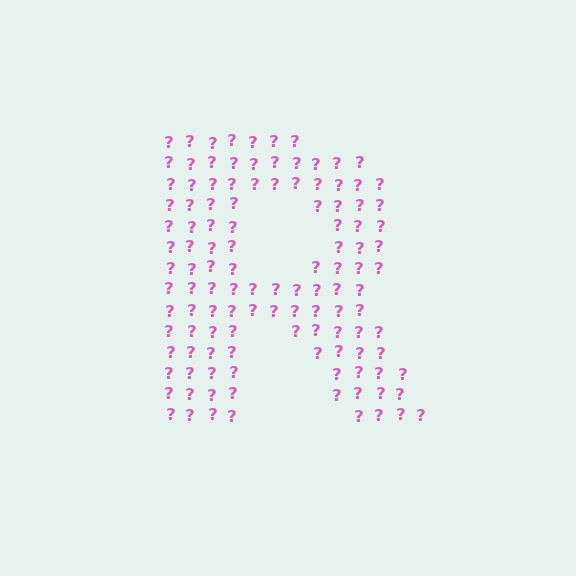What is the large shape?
The large shape is the letter R.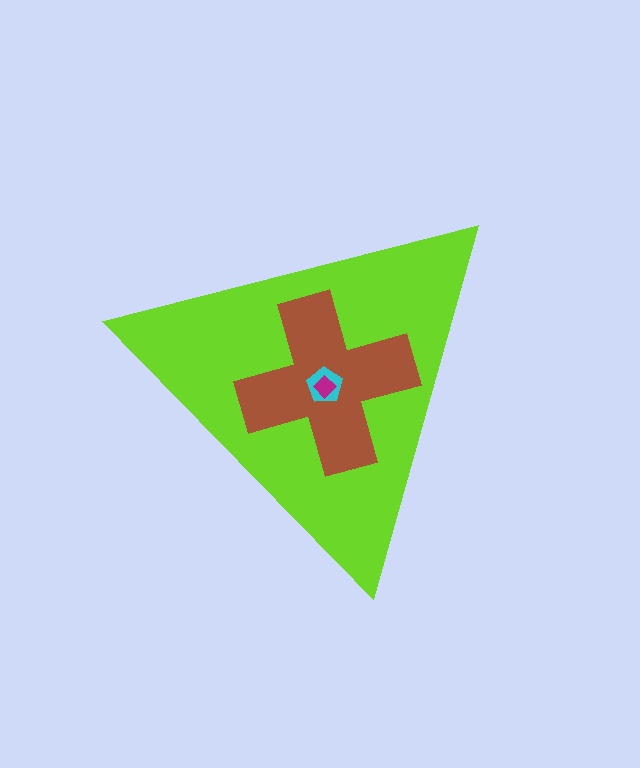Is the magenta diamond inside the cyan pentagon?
Yes.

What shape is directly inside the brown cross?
The cyan pentagon.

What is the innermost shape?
The magenta diamond.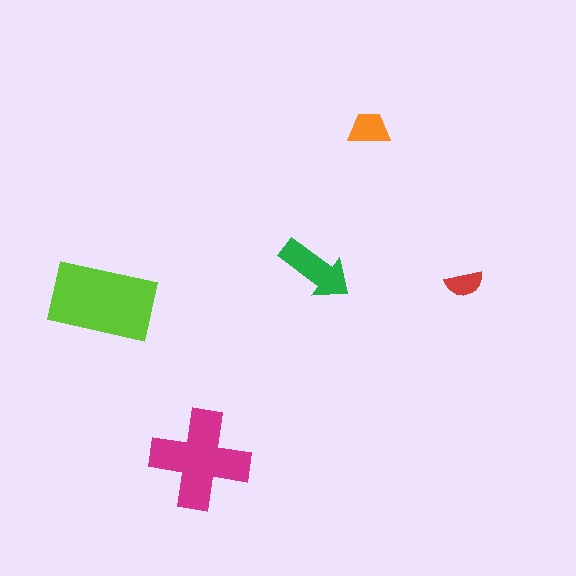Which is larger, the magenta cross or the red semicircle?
The magenta cross.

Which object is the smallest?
The red semicircle.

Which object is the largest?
The lime rectangle.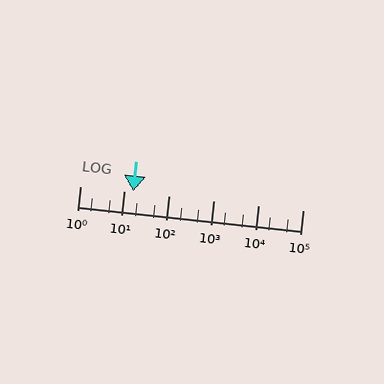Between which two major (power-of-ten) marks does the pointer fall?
The pointer is between 10 and 100.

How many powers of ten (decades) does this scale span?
The scale spans 5 decades, from 1 to 100000.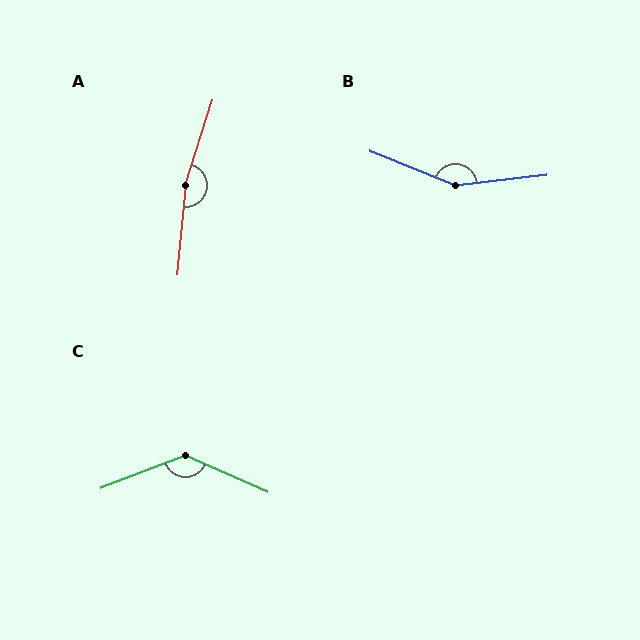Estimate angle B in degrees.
Approximately 151 degrees.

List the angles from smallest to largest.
C (135°), B (151°), A (167°).